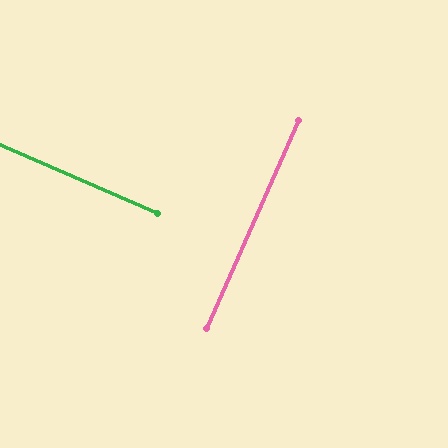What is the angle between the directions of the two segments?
Approximately 90 degrees.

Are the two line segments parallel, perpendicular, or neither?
Perpendicular — they meet at approximately 90°.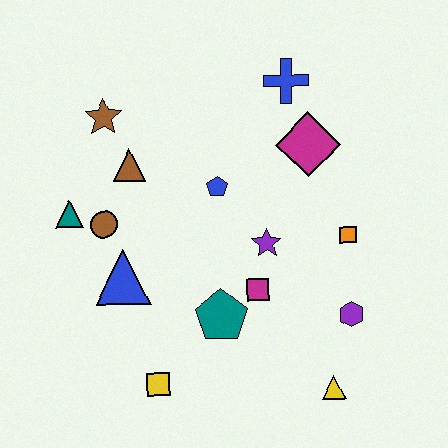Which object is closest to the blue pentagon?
The purple star is closest to the blue pentagon.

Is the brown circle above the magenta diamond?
No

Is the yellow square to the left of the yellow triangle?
Yes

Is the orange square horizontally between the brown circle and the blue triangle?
No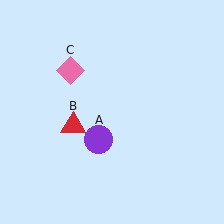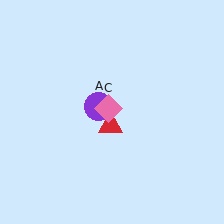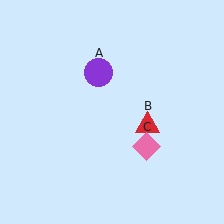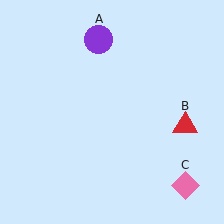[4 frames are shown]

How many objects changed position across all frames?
3 objects changed position: purple circle (object A), red triangle (object B), pink diamond (object C).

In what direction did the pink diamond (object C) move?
The pink diamond (object C) moved down and to the right.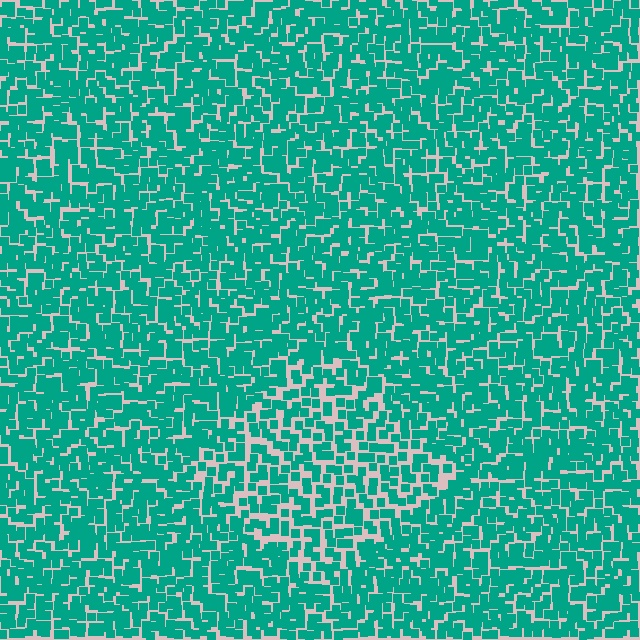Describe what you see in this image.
The image contains small teal elements arranged at two different densities. A diamond-shaped region is visible where the elements are less densely packed than the surrounding area.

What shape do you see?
I see a diamond.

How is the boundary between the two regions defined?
The boundary is defined by a change in element density (approximately 1.5x ratio). All elements are the same color, size, and shape.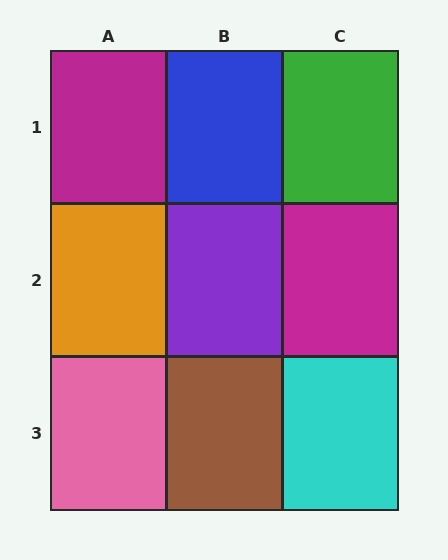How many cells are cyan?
1 cell is cyan.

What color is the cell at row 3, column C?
Cyan.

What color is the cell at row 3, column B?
Brown.